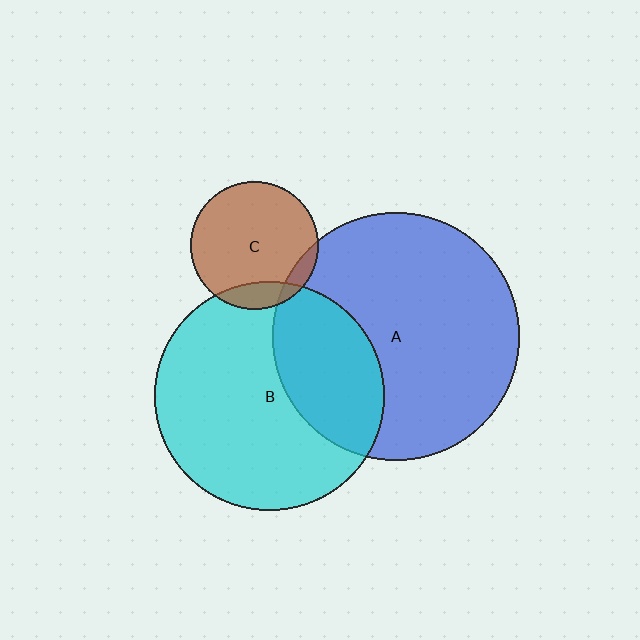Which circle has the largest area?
Circle A (blue).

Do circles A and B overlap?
Yes.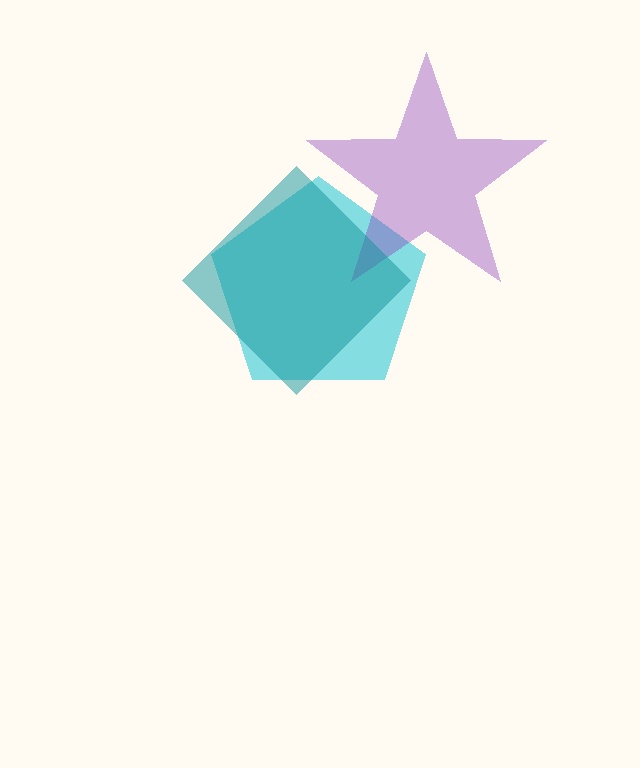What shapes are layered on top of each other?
The layered shapes are: a cyan pentagon, a purple star, a teal diamond.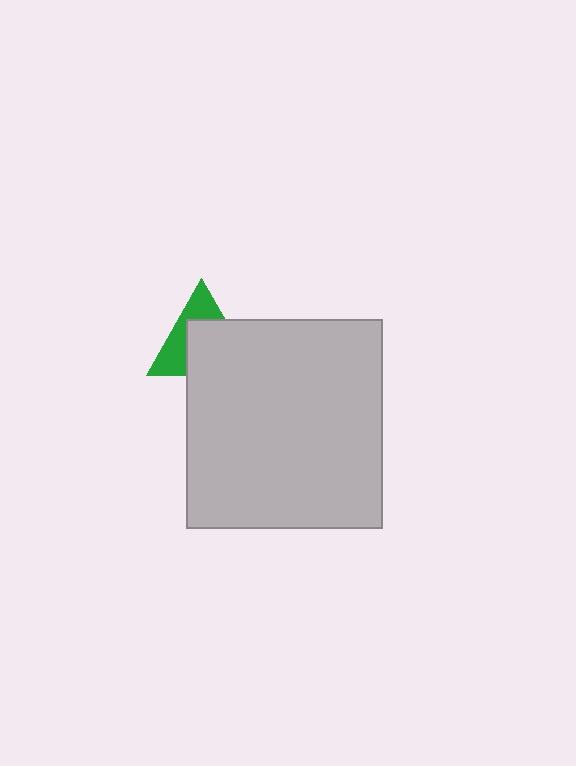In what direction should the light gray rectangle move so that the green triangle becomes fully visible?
The light gray rectangle should move toward the lower-right. That is the shortest direction to clear the overlap and leave the green triangle fully visible.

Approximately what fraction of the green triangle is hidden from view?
Roughly 58% of the green triangle is hidden behind the light gray rectangle.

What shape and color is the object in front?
The object in front is a light gray rectangle.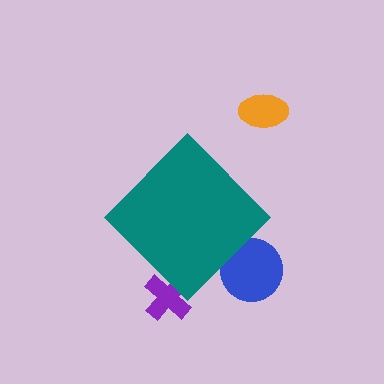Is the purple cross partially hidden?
Yes, the purple cross is partially hidden behind the teal diamond.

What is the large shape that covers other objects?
A teal diamond.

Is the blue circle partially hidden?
Yes, the blue circle is partially hidden behind the teal diamond.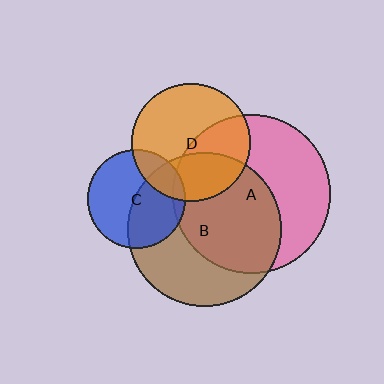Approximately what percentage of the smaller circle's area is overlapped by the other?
Approximately 30%.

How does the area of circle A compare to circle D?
Approximately 1.8 times.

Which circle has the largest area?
Circle A (pink).